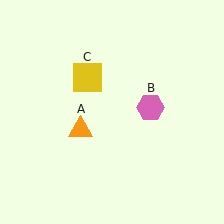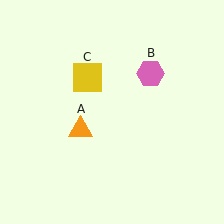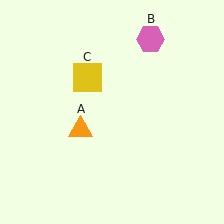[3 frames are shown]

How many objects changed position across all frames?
1 object changed position: pink hexagon (object B).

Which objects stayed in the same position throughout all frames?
Orange triangle (object A) and yellow square (object C) remained stationary.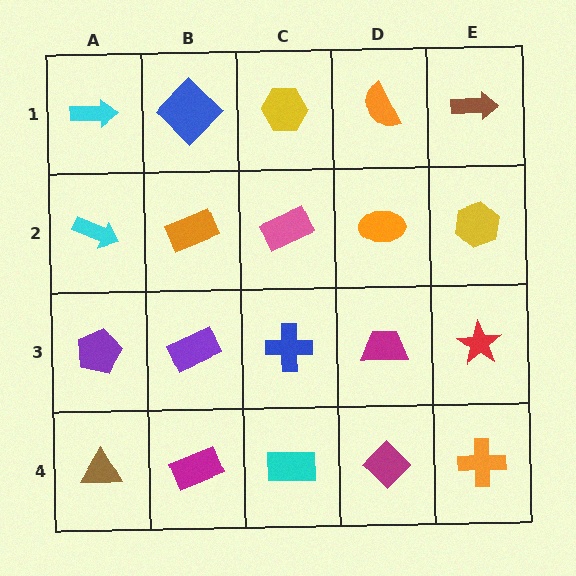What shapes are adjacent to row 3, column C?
A pink rectangle (row 2, column C), a cyan rectangle (row 4, column C), a purple rectangle (row 3, column B), a magenta trapezoid (row 3, column D).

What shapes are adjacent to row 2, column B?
A blue diamond (row 1, column B), a purple rectangle (row 3, column B), a cyan arrow (row 2, column A), a pink rectangle (row 2, column C).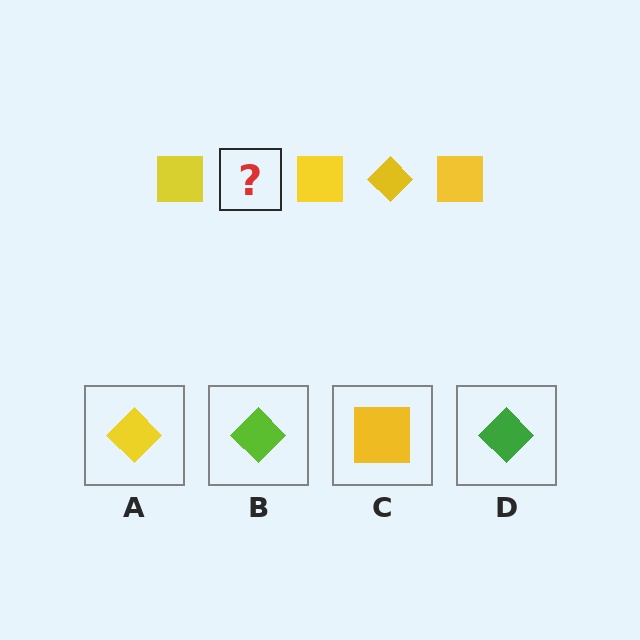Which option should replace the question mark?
Option A.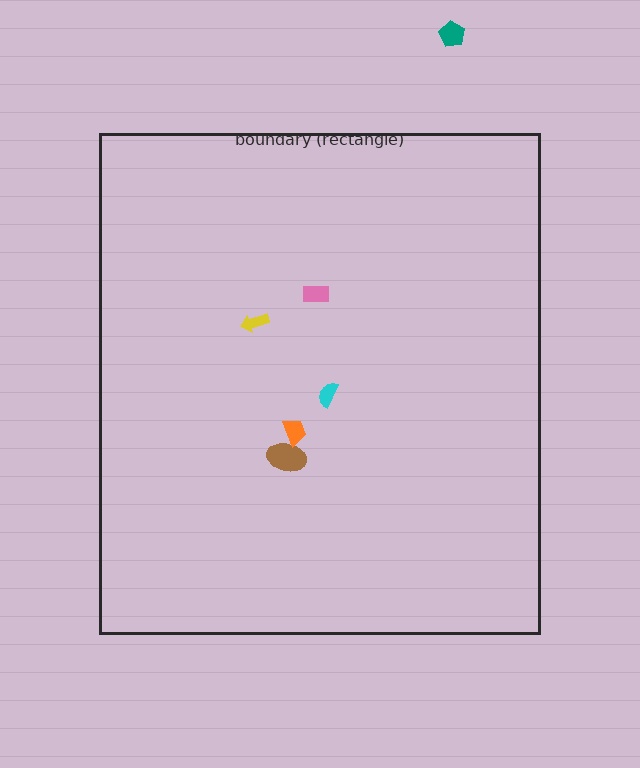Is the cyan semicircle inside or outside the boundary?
Inside.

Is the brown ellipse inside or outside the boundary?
Inside.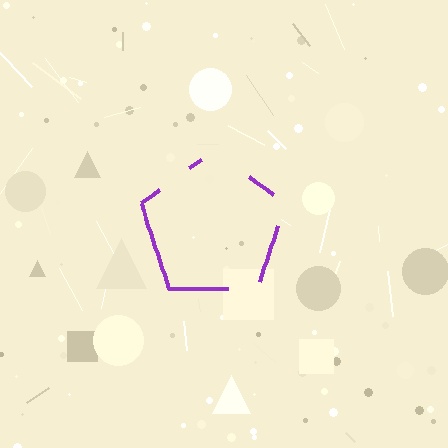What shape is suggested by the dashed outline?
The dashed outline suggests a pentagon.